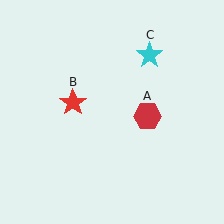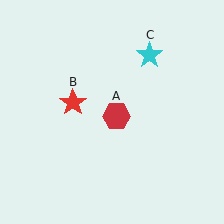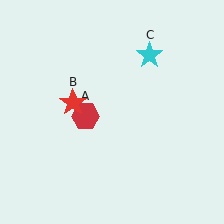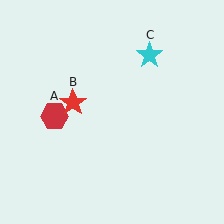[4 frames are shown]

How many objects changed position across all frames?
1 object changed position: red hexagon (object A).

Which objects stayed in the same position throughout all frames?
Red star (object B) and cyan star (object C) remained stationary.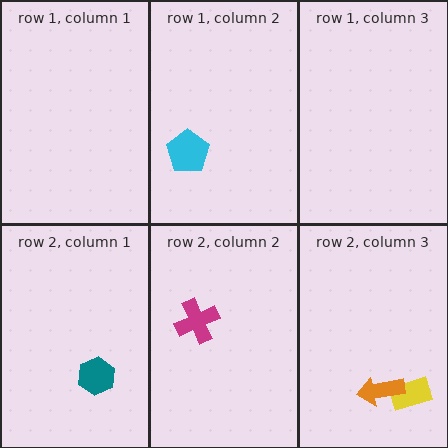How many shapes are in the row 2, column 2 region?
1.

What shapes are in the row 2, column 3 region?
The yellow rectangle, the orange arrow.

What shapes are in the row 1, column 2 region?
The cyan pentagon.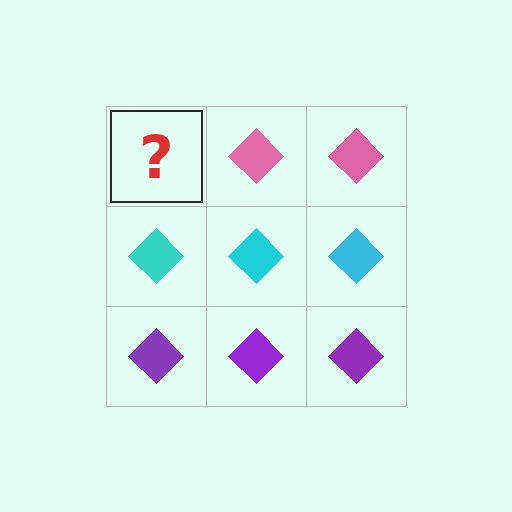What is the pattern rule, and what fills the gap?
The rule is that each row has a consistent color. The gap should be filled with a pink diamond.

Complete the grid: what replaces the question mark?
The question mark should be replaced with a pink diamond.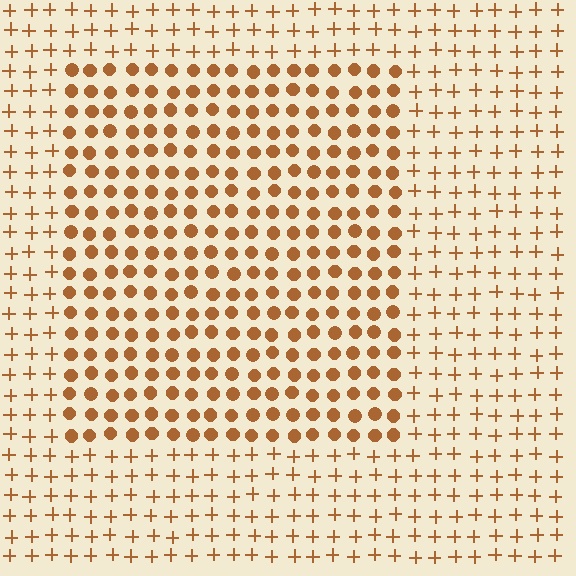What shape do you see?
I see a rectangle.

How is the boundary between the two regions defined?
The boundary is defined by a change in element shape: circles inside vs. plus signs outside. All elements share the same color and spacing.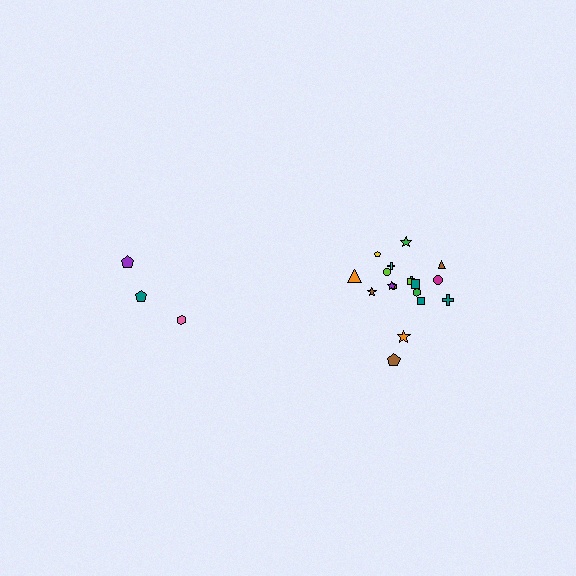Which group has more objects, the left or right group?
The right group.